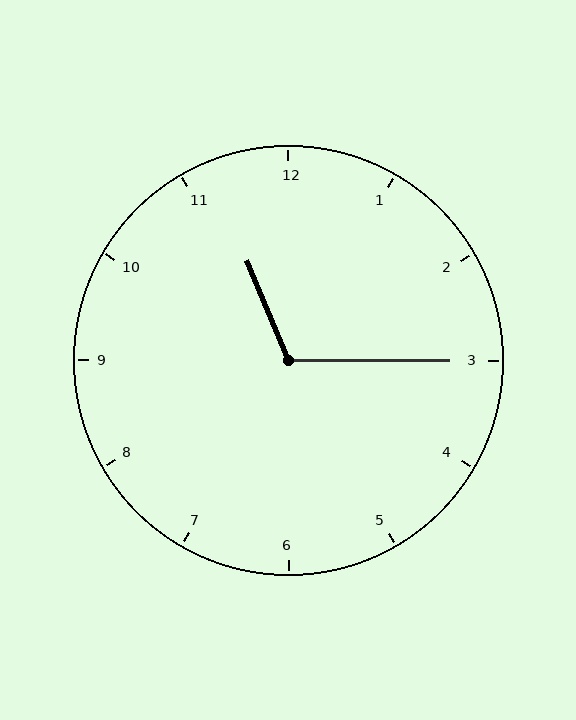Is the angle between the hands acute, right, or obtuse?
It is obtuse.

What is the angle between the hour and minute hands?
Approximately 112 degrees.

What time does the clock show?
11:15.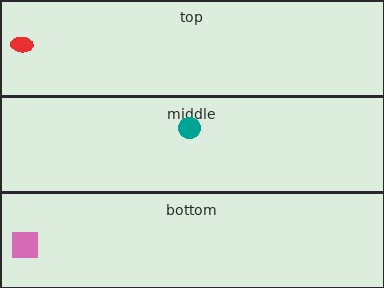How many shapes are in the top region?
1.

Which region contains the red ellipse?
The top region.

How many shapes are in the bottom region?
1.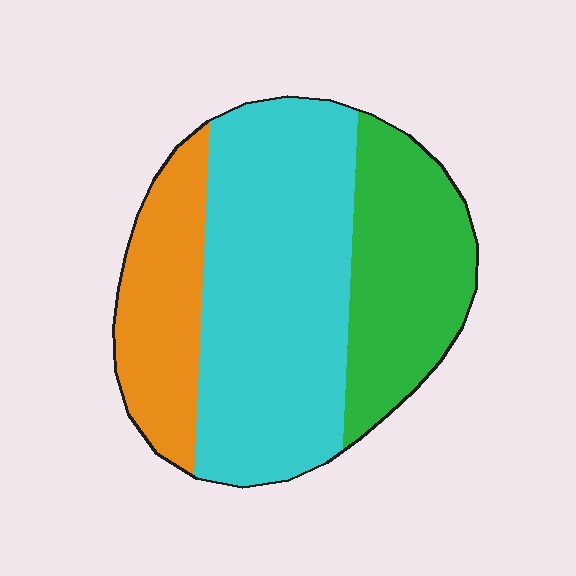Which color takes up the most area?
Cyan, at roughly 50%.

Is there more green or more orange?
Green.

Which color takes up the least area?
Orange, at roughly 20%.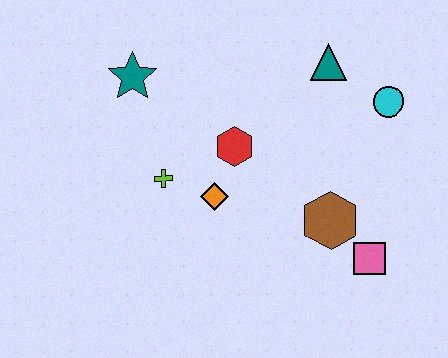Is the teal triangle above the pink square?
Yes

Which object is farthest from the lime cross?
The cyan circle is farthest from the lime cross.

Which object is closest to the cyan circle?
The teal triangle is closest to the cyan circle.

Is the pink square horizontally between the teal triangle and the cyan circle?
Yes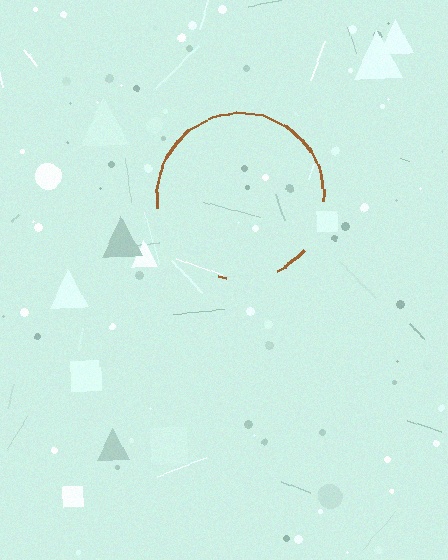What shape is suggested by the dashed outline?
The dashed outline suggests a circle.